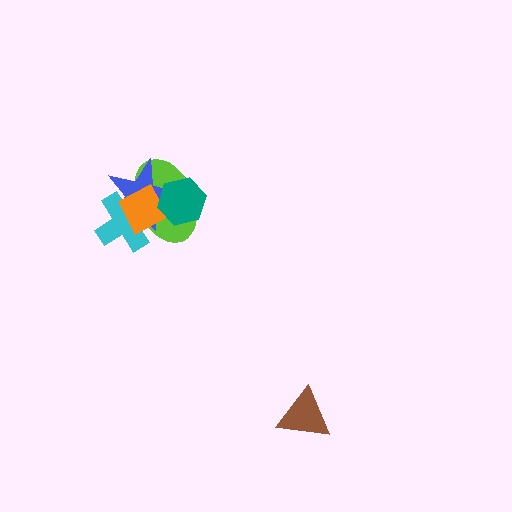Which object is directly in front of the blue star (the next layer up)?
The cyan cross is directly in front of the blue star.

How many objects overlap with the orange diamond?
4 objects overlap with the orange diamond.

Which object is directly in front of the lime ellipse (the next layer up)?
The blue star is directly in front of the lime ellipse.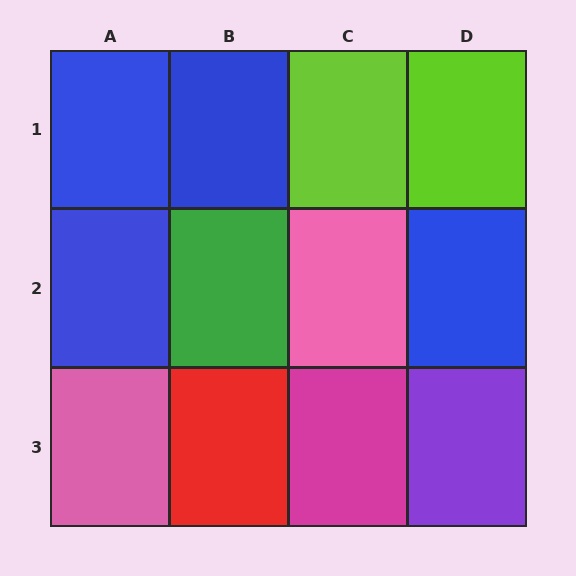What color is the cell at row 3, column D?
Purple.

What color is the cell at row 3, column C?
Magenta.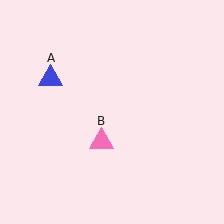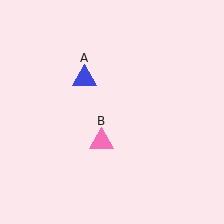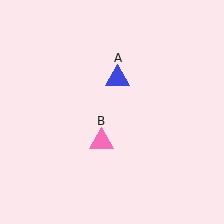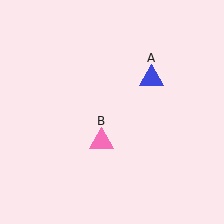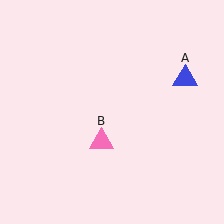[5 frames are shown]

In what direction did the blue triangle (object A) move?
The blue triangle (object A) moved right.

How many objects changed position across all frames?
1 object changed position: blue triangle (object A).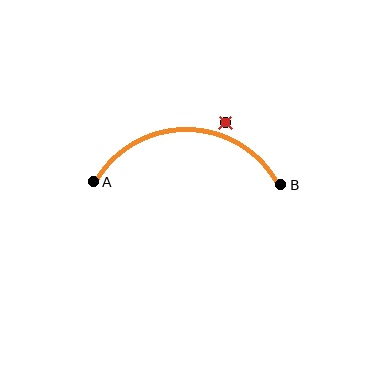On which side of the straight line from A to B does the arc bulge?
The arc bulges above the straight line connecting A and B.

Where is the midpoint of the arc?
The arc midpoint is the point on the curve farthest from the straight line joining A and B. It sits above that line.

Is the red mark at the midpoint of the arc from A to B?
No — the red mark does not lie on the arc at all. It sits slightly outside the curve.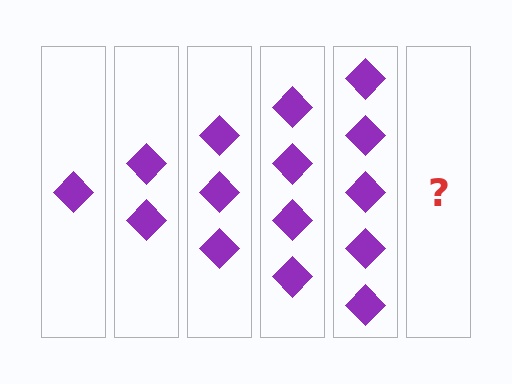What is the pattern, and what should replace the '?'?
The pattern is that each step adds one more diamond. The '?' should be 6 diamonds.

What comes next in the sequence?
The next element should be 6 diamonds.